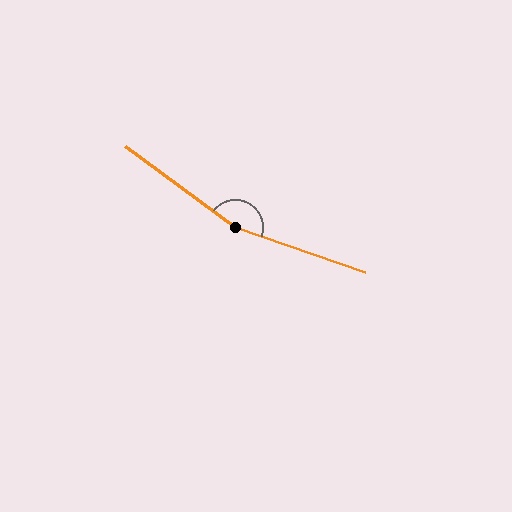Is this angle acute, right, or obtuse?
It is obtuse.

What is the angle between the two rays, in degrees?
Approximately 163 degrees.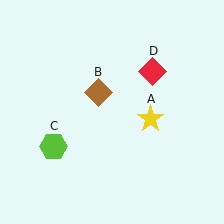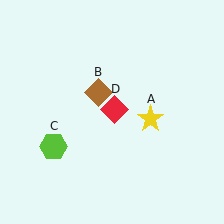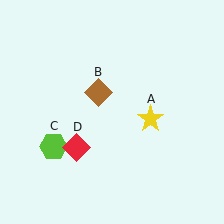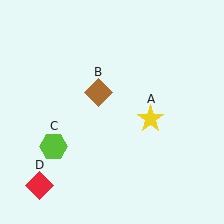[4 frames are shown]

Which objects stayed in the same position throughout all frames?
Yellow star (object A) and brown diamond (object B) and lime hexagon (object C) remained stationary.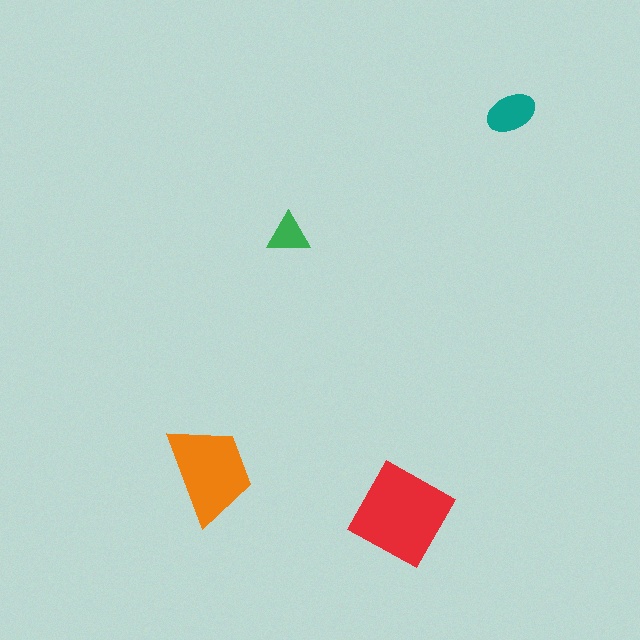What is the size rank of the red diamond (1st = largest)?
1st.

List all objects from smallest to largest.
The green triangle, the teal ellipse, the orange trapezoid, the red diamond.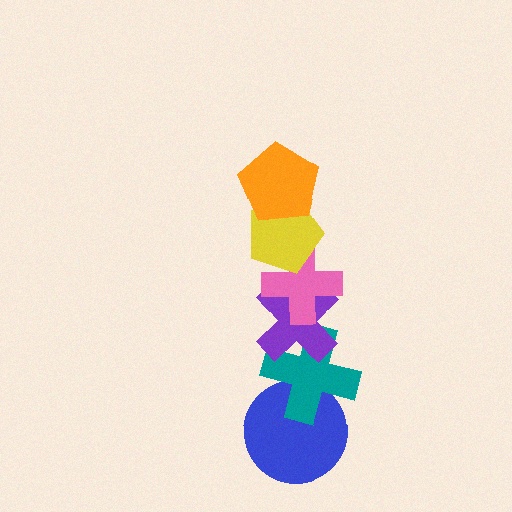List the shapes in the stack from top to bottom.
From top to bottom: the orange pentagon, the yellow pentagon, the pink cross, the purple cross, the teal cross, the blue circle.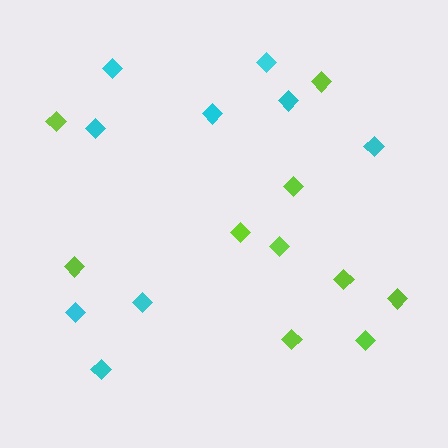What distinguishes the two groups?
There are 2 groups: one group of lime diamonds (10) and one group of cyan diamonds (9).